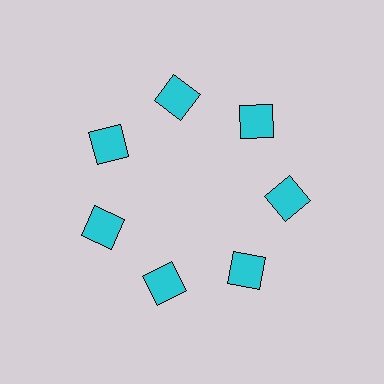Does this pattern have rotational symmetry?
Yes, this pattern has 7-fold rotational symmetry. It looks the same after rotating 51 degrees around the center.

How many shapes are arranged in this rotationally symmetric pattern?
There are 7 shapes, arranged in 7 groups of 1.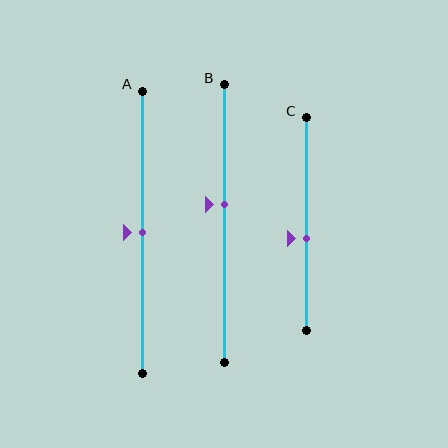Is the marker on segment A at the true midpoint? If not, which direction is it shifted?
Yes, the marker on segment A is at the true midpoint.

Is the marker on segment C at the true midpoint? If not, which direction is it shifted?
No, the marker on segment C is shifted downward by about 7% of the segment length.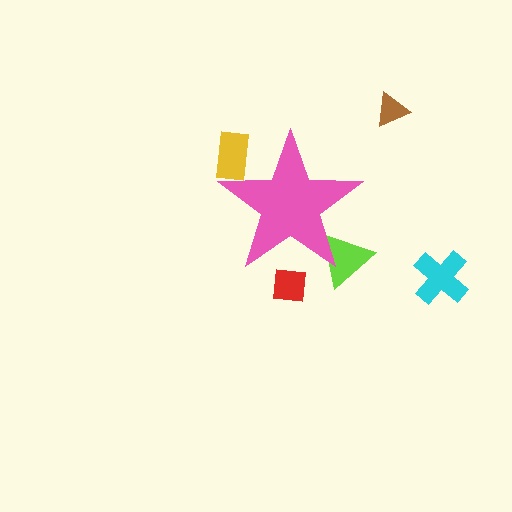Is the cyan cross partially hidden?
No, the cyan cross is fully visible.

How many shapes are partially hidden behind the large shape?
3 shapes are partially hidden.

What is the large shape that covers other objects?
A pink star.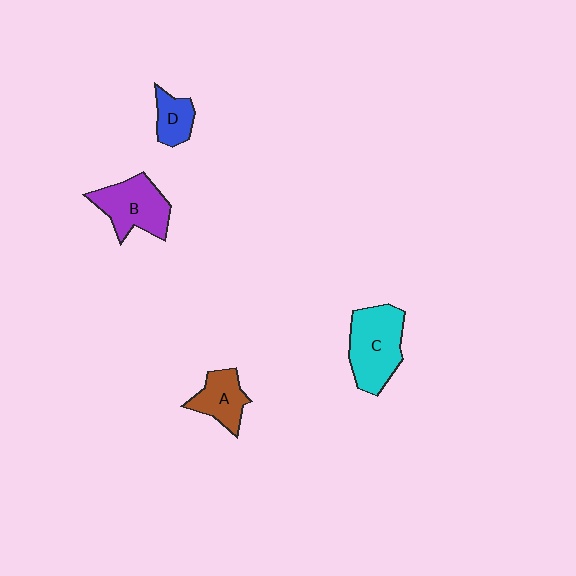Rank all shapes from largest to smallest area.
From largest to smallest: C (cyan), B (purple), A (brown), D (blue).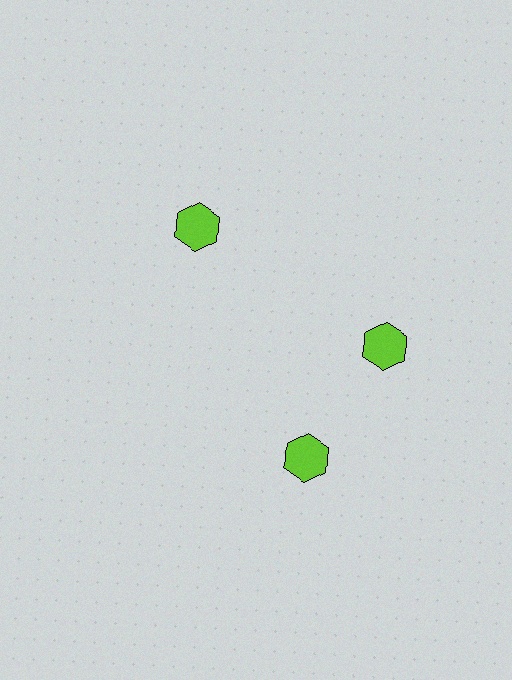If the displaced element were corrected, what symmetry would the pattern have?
It would have 3-fold rotational symmetry — the pattern would map onto itself every 120 degrees.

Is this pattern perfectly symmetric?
No. The 3 lime hexagons are arranged in a ring, but one element near the 7 o'clock position is rotated out of alignment along the ring, breaking the 3-fold rotational symmetry.